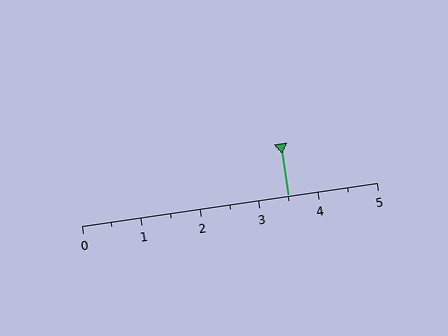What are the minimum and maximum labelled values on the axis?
The axis runs from 0 to 5.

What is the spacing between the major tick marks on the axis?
The major ticks are spaced 1 apart.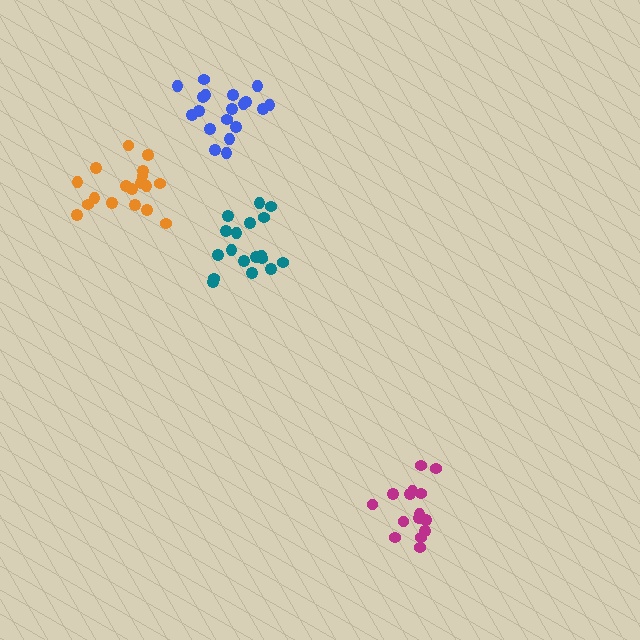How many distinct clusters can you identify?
There are 4 distinct clusters.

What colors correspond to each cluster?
The clusters are colored: magenta, orange, teal, blue.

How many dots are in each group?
Group 1: 15 dots, Group 2: 18 dots, Group 3: 18 dots, Group 4: 19 dots (70 total).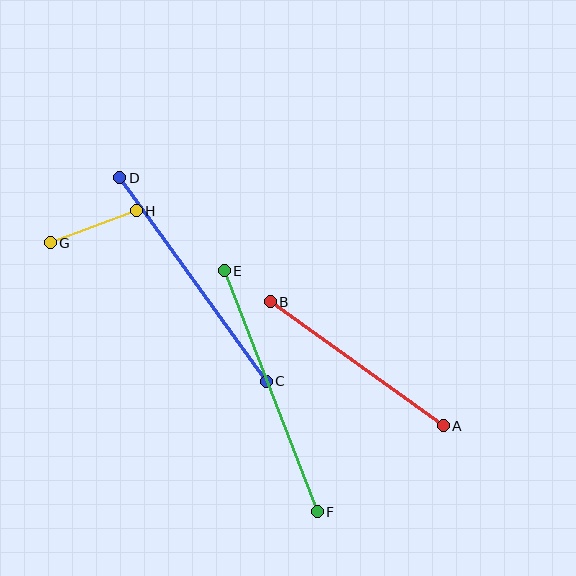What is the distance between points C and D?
The distance is approximately 251 pixels.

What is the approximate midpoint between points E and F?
The midpoint is at approximately (271, 391) pixels.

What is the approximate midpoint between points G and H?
The midpoint is at approximately (93, 227) pixels.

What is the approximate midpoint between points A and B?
The midpoint is at approximately (357, 364) pixels.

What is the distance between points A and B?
The distance is approximately 213 pixels.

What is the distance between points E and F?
The distance is approximately 259 pixels.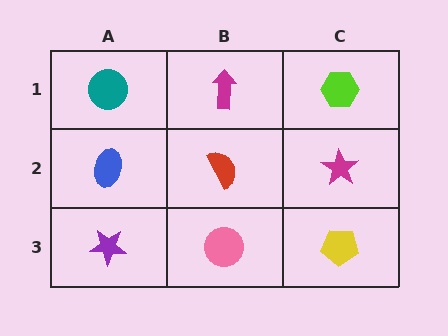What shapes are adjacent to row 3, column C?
A magenta star (row 2, column C), a pink circle (row 3, column B).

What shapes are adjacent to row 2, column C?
A lime hexagon (row 1, column C), a yellow pentagon (row 3, column C), a red semicircle (row 2, column B).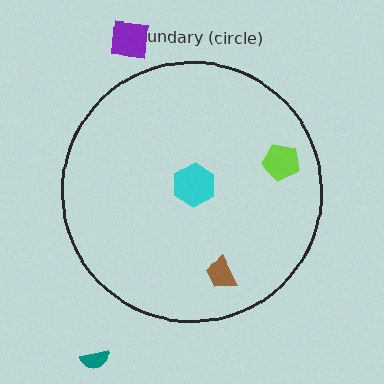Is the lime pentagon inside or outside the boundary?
Inside.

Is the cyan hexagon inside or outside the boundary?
Inside.